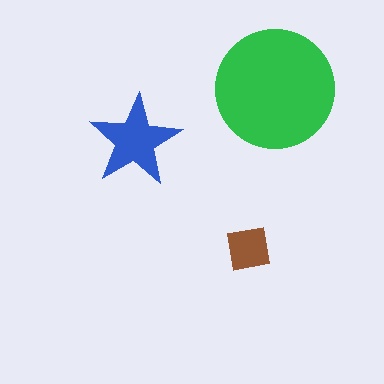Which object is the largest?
The green circle.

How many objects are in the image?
There are 3 objects in the image.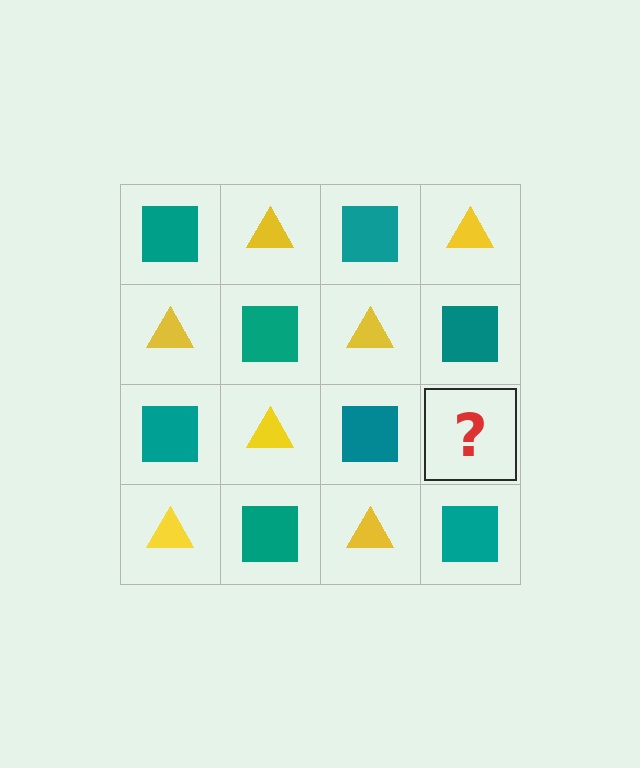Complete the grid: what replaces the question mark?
The question mark should be replaced with a yellow triangle.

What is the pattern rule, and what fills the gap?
The rule is that it alternates teal square and yellow triangle in a checkerboard pattern. The gap should be filled with a yellow triangle.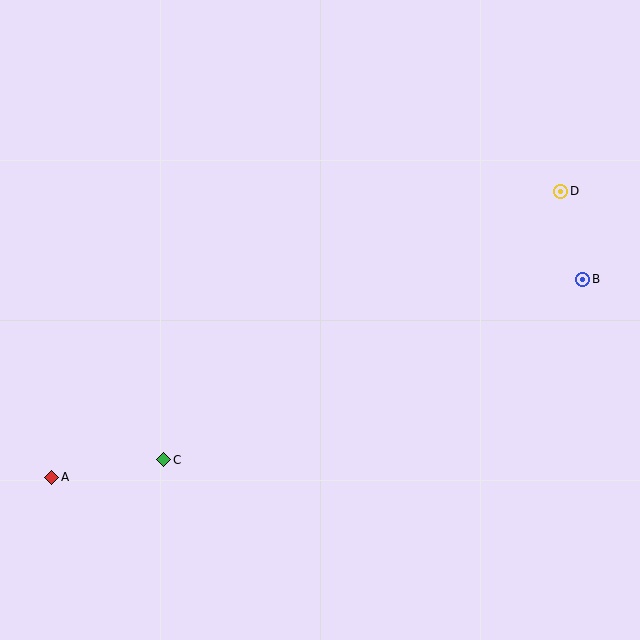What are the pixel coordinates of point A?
Point A is at (52, 477).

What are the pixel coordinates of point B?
Point B is at (583, 279).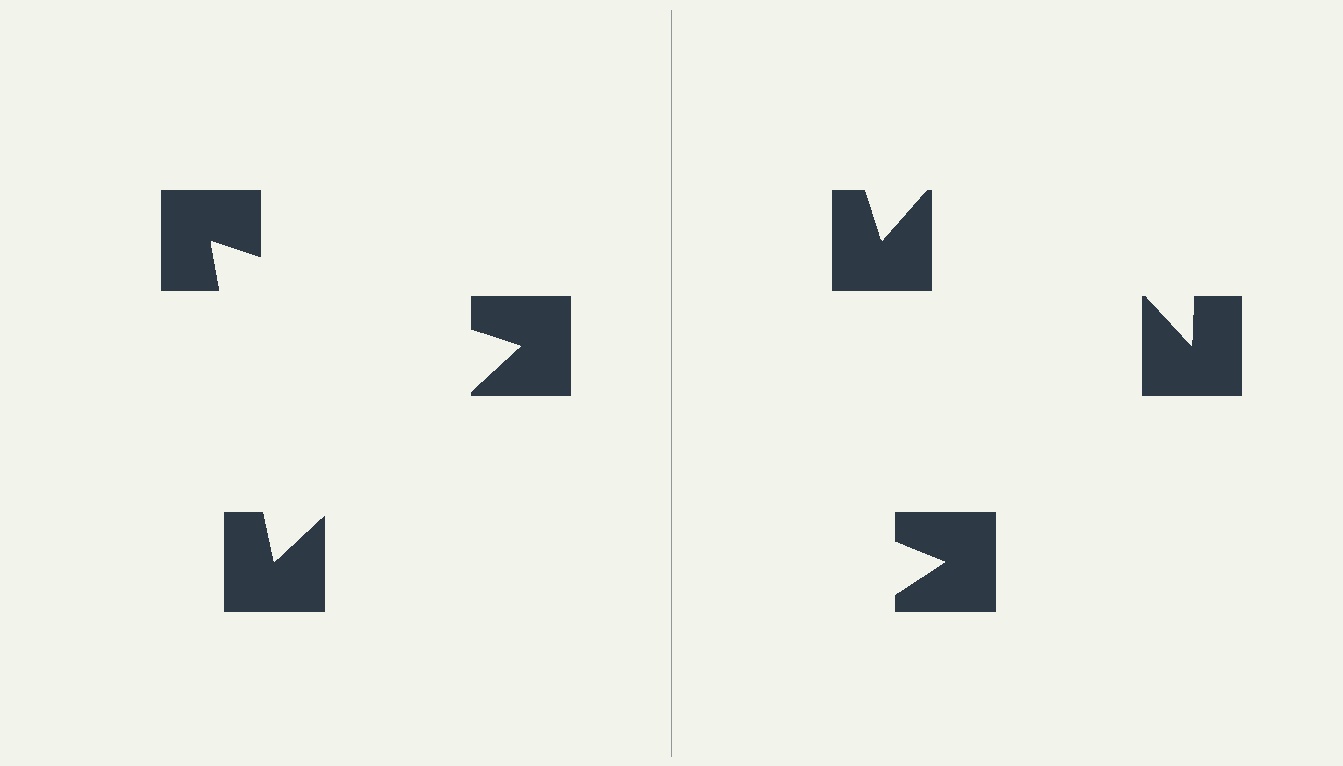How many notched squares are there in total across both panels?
6 — 3 on each side.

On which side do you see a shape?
An illusory triangle appears on the left side. On the right side the wedge cuts are rotated, so no coherent shape forms.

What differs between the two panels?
The notched squares are positioned identically on both sides; only the wedge orientations differ. On the left they align to a triangle; on the right they are misaligned.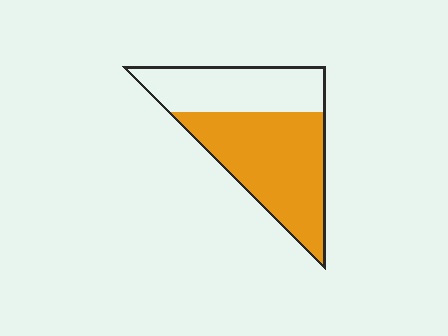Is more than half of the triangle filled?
Yes.